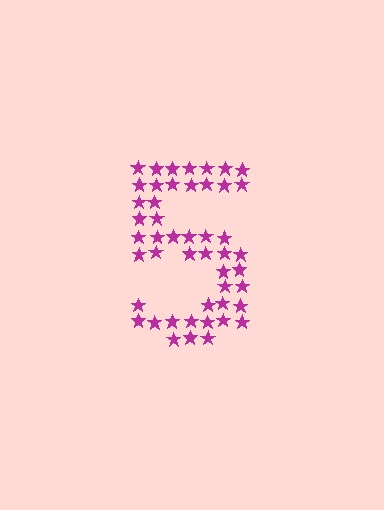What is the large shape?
The large shape is the digit 5.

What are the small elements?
The small elements are stars.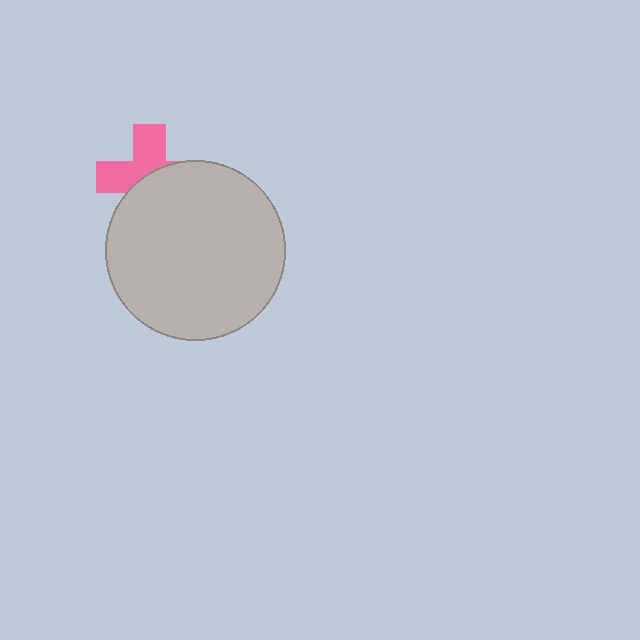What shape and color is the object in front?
The object in front is a light gray circle.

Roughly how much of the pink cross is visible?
About half of it is visible (roughly 48%).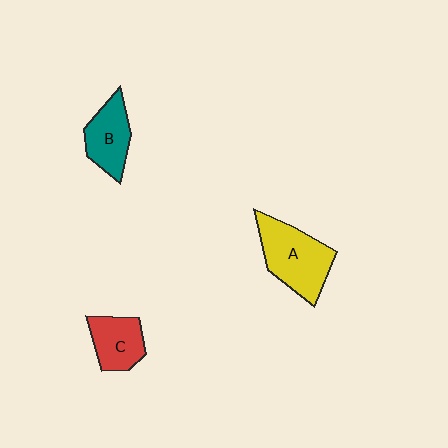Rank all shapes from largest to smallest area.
From largest to smallest: A (yellow), B (teal), C (red).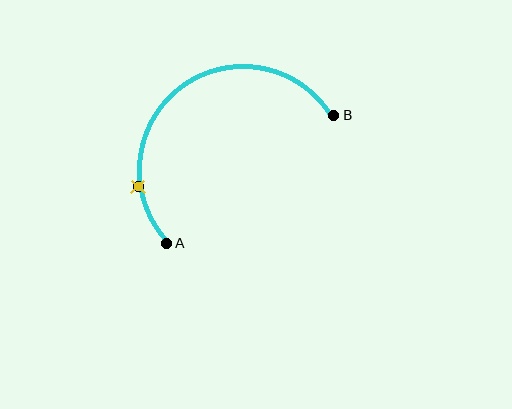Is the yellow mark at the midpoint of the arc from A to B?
No. The yellow mark lies on the arc but is closer to endpoint A. The arc midpoint would be at the point on the curve equidistant along the arc from both A and B.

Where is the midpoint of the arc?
The arc midpoint is the point on the curve farthest from the straight line joining A and B. It sits above and to the left of that line.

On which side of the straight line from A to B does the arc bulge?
The arc bulges above and to the left of the straight line connecting A and B.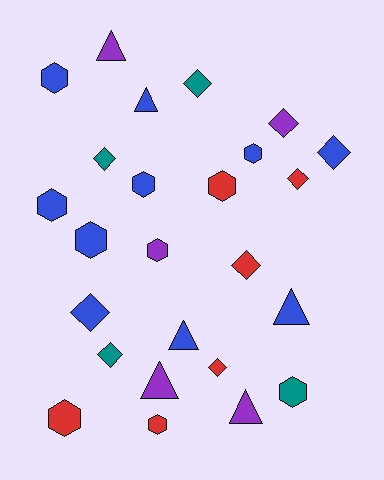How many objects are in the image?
There are 25 objects.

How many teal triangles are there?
There are no teal triangles.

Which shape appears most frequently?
Hexagon, with 10 objects.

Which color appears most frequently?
Blue, with 10 objects.